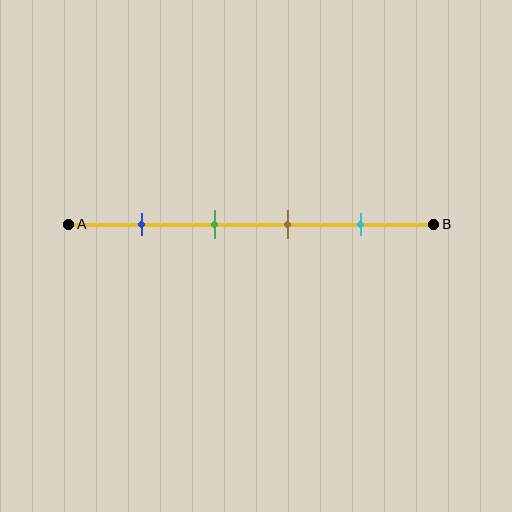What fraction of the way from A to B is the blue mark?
The blue mark is approximately 20% (0.2) of the way from A to B.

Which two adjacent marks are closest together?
The green and brown marks are the closest adjacent pair.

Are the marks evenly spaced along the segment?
Yes, the marks are approximately evenly spaced.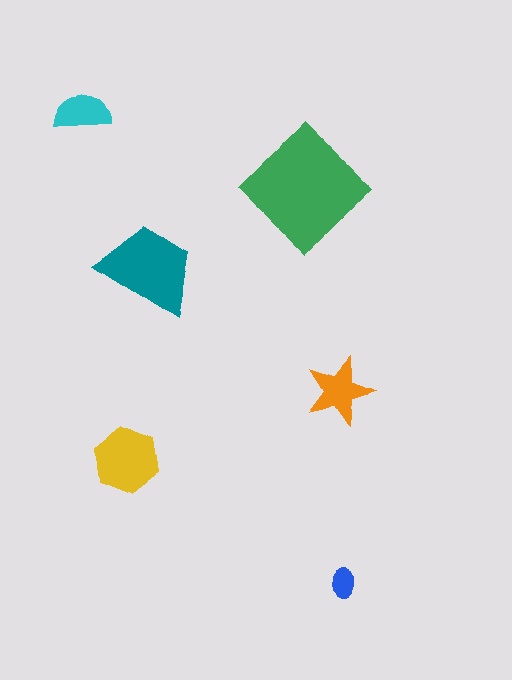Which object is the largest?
The green diamond.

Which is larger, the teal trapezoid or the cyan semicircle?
The teal trapezoid.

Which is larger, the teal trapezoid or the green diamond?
The green diamond.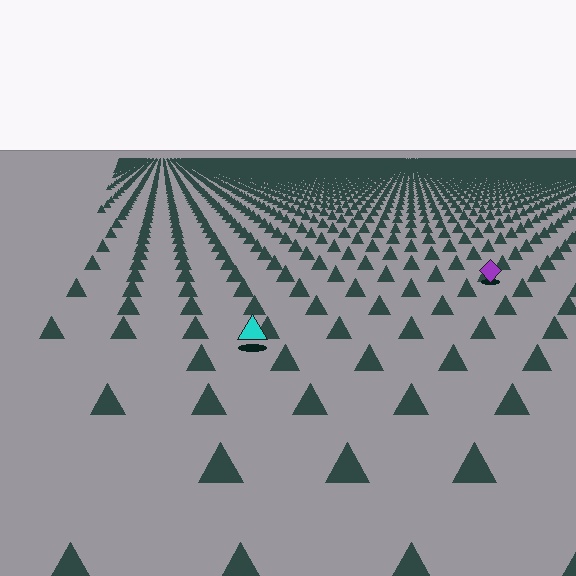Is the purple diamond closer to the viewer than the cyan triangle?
No. The cyan triangle is closer — you can tell from the texture gradient: the ground texture is coarser near it.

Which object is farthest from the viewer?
The purple diamond is farthest from the viewer. It appears smaller and the ground texture around it is denser.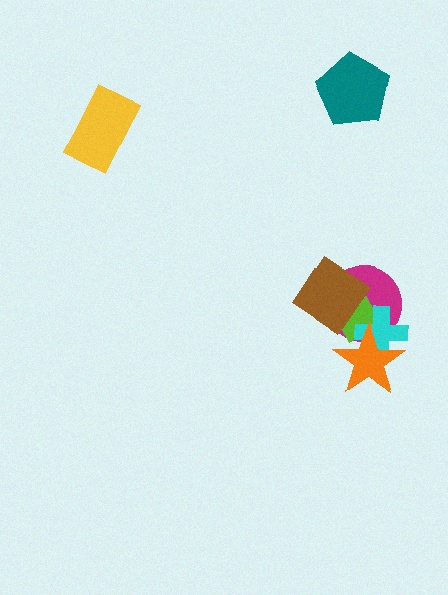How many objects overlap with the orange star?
3 objects overlap with the orange star.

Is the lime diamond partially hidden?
Yes, it is partially covered by another shape.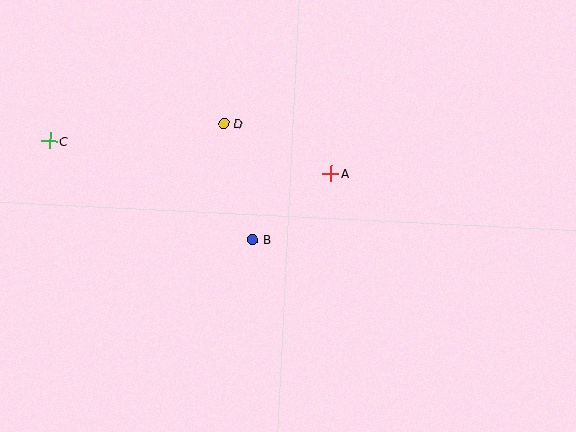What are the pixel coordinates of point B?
Point B is at (253, 240).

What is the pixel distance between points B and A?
The distance between B and A is 103 pixels.